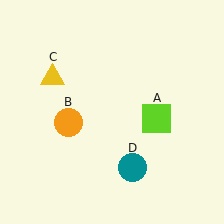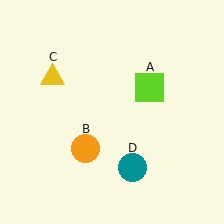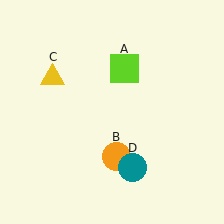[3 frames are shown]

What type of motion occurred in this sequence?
The lime square (object A), orange circle (object B) rotated counterclockwise around the center of the scene.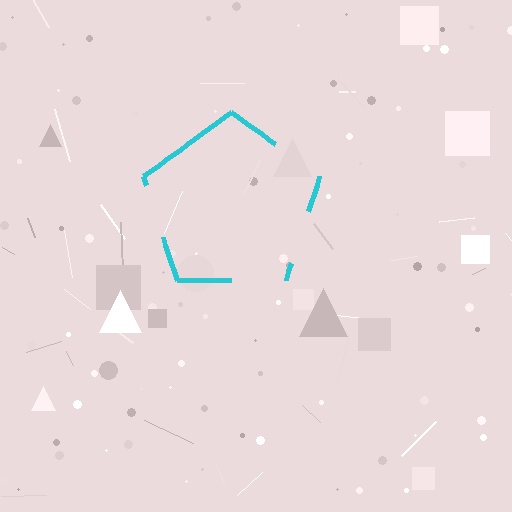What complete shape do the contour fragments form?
The contour fragments form a pentagon.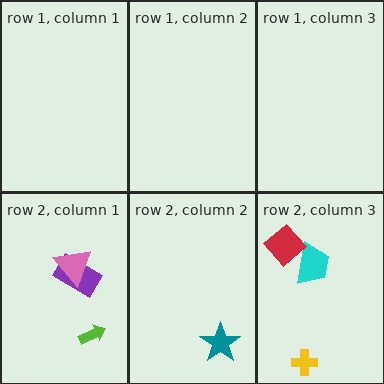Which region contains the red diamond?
The row 2, column 3 region.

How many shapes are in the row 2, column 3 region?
3.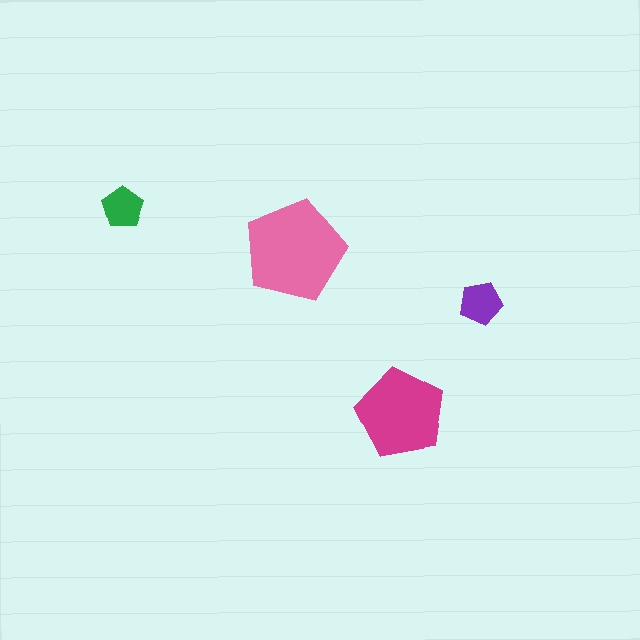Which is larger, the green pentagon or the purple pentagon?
The purple one.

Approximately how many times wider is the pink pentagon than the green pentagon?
About 2.5 times wider.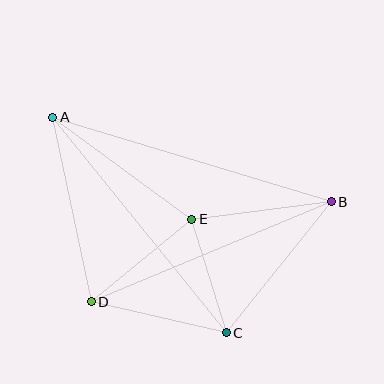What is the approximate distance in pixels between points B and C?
The distance between B and C is approximately 168 pixels.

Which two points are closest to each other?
Points C and E are closest to each other.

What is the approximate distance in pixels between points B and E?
The distance between B and E is approximately 141 pixels.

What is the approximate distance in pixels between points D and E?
The distance between D and E is approximately 130 pixels.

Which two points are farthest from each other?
Points A and B are farthest from each other.